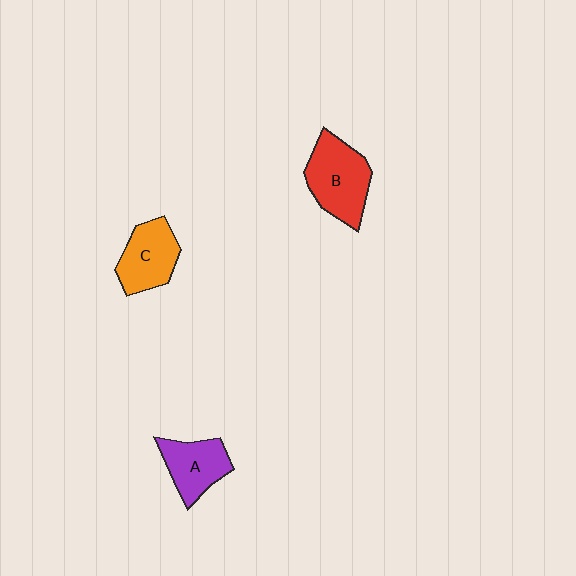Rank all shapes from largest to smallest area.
From largest to smallest: B (red), C (orange), A (purple).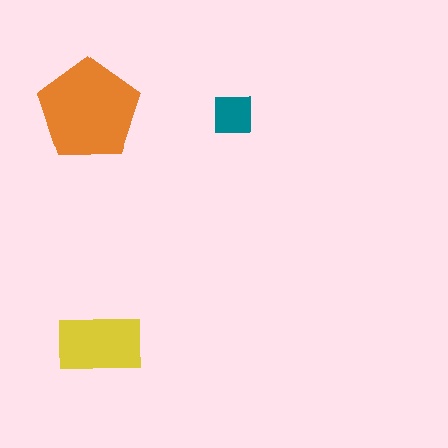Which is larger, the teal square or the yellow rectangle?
The yellow rectangle.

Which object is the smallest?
The teal square.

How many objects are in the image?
There are 3 objects in the image.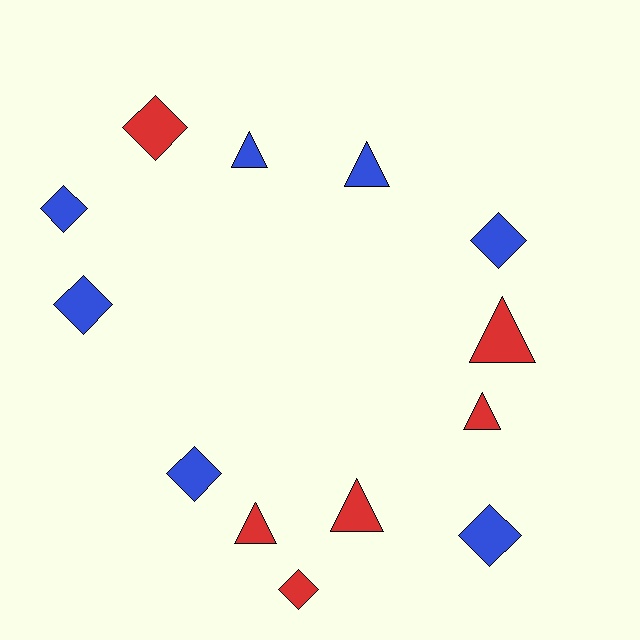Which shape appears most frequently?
Diamond, with 7 objects.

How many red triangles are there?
There are 4 red triangles.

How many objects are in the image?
There are 13 objects.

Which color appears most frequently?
Blue, with 7 objects.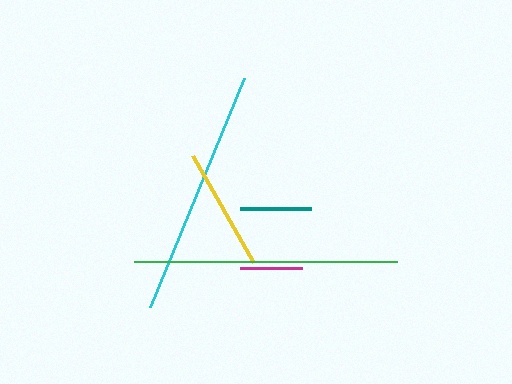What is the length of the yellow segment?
The yellow segment is approximately 123 pixels long.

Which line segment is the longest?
The green line is the longest at approximately 263 pixels.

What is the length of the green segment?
The green segment is approximately 263 pixels long.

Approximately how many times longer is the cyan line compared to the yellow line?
The cyan line is approximately 2.0 times the length of the yellow line.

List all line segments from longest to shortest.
From longest to shortest: green, cyan, yellow, teal, magenta.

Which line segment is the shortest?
The magenta line is the shortest at approximately 63 pixels.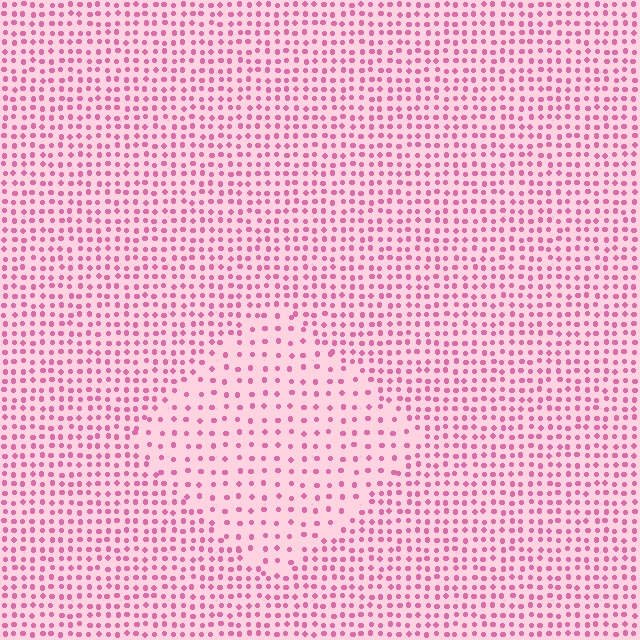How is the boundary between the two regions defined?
The boundary is defined by a change in element density (approximately 1.9x ratio). All elements are the same color, size, and shape.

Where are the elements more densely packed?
The elements are more densely packed outside the diamond boundary.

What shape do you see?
I see a diamond.